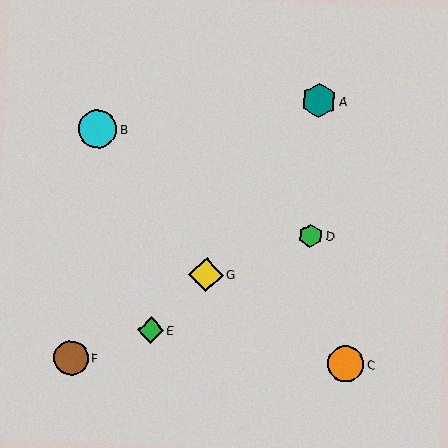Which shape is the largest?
The cyan circle (labeled B) is the largest.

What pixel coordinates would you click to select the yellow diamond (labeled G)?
Click at (206, 275) to select the yellow diamond G.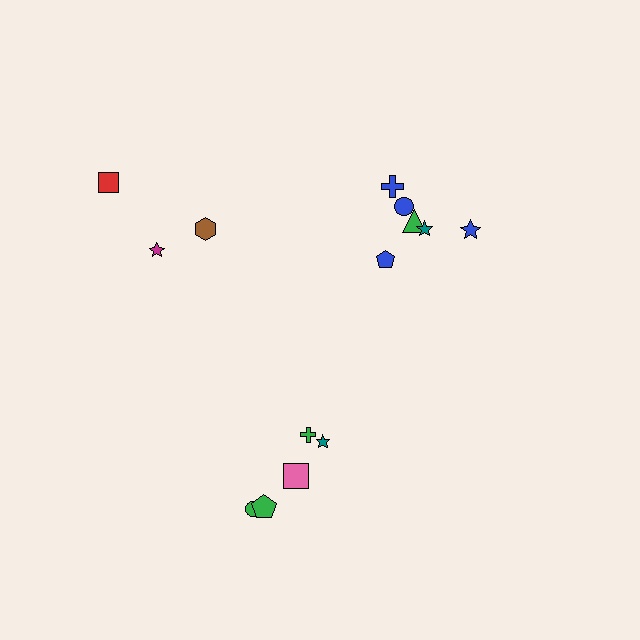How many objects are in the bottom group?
There are 5 objects.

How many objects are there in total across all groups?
There are 14 objects.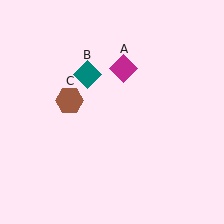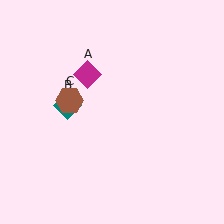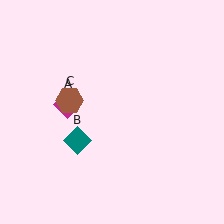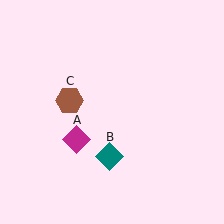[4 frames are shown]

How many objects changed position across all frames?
2 objects changed position: magenta diamond (object A), teal diamond (object B).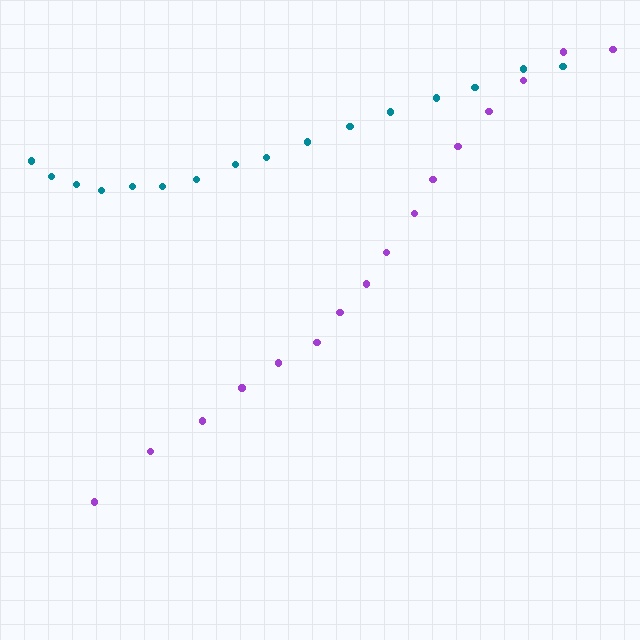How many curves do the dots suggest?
There are 2 distinct paths.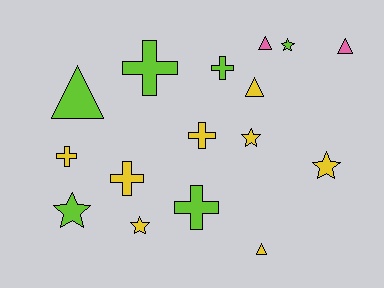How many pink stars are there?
There are no pink stars.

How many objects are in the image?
There are 16 objects.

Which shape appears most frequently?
Cross, with 6 objects.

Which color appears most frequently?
Yellow, with 8 objects.